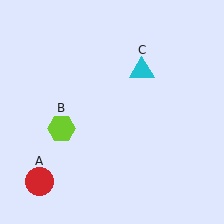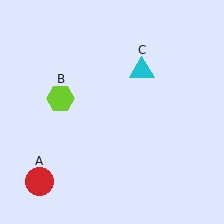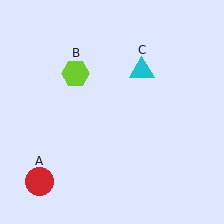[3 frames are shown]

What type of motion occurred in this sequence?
The lime hexagon (object B) rotated clockwise around the center of the scene.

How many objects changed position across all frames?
1 object changed position: lime hexagon (object B).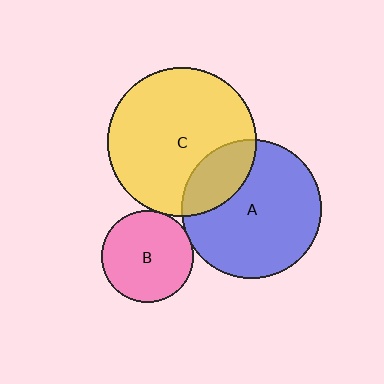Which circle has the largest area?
Circle C (yellow).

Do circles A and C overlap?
Yes.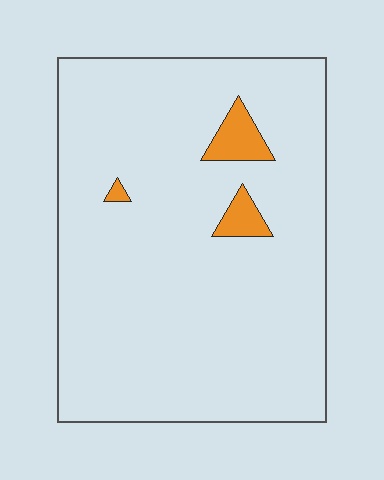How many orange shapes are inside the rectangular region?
3.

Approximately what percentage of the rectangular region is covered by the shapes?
Approximately 5%.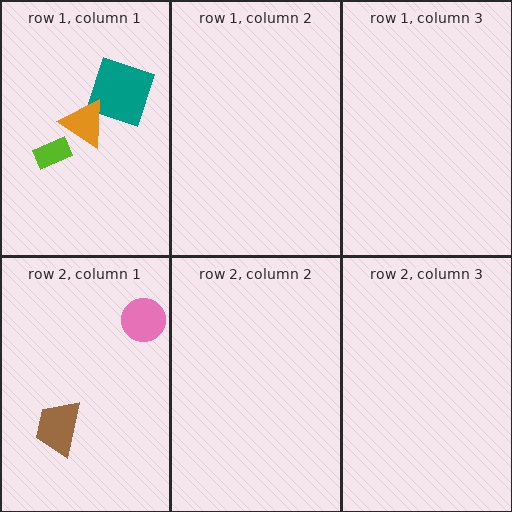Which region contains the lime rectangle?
The row 1, column 1 region.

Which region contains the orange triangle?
The row 1, column 1 region.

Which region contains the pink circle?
The row 2, column 1 region.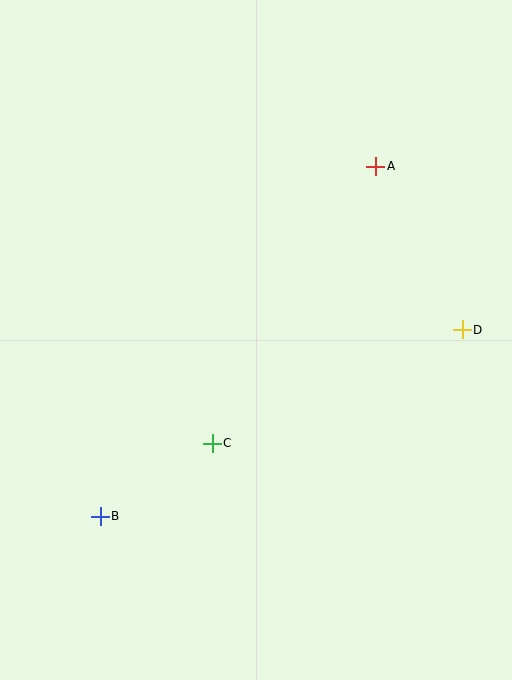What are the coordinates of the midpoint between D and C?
The midpoint between D and C is at (337, 386).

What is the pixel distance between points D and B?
The distance between D and B is 407 pixels.